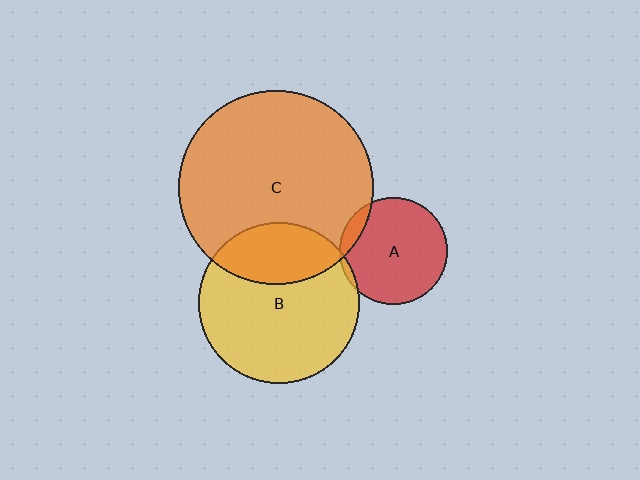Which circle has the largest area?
Circle C (orange).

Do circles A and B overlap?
Yes.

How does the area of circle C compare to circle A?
Approximately 3.3 times.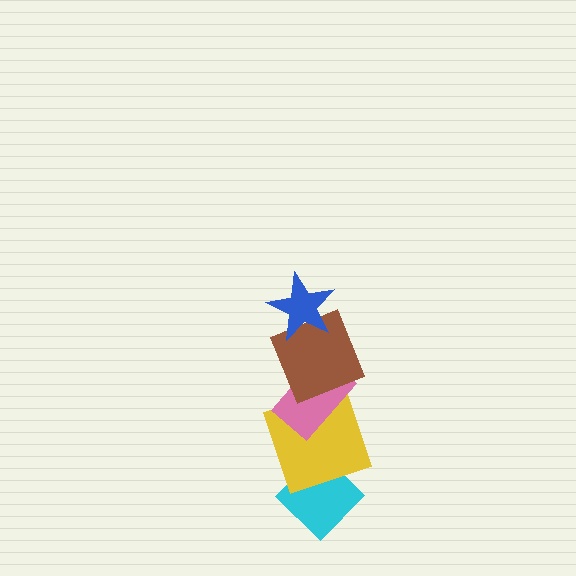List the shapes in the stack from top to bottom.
From top to bottom: the blue star, the brown square, the pink rectangle, the yellow square, the cyan diamond.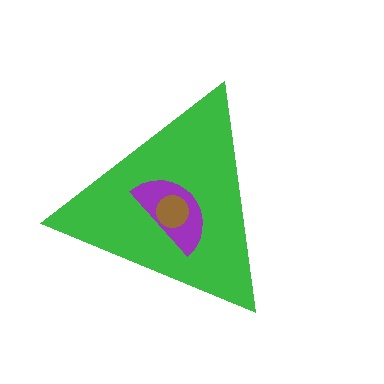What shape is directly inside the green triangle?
The purple semicircle.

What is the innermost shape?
The brown circle.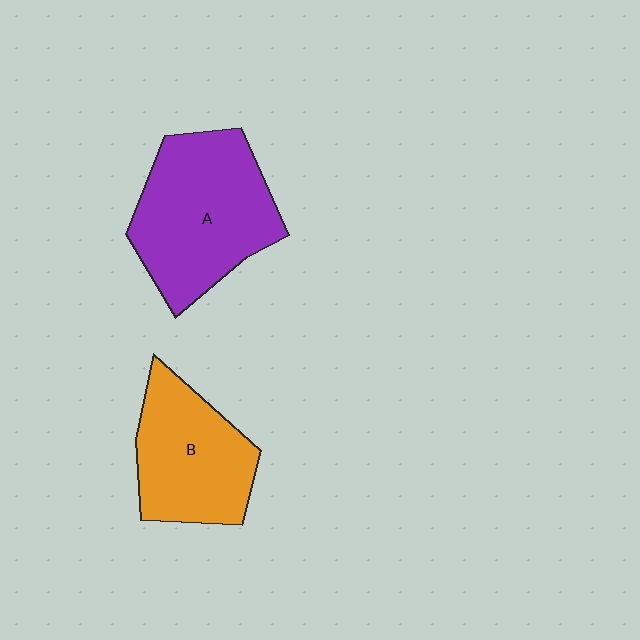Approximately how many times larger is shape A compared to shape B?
Approximately 1.3 times.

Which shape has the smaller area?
Shape B (orange).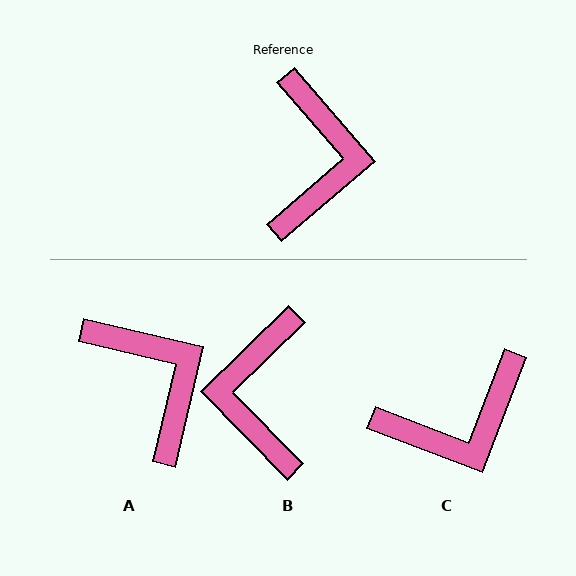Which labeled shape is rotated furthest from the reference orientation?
B, about 176 degrees away.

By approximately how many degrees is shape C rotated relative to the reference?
Approximately 62 degrees clockwise.